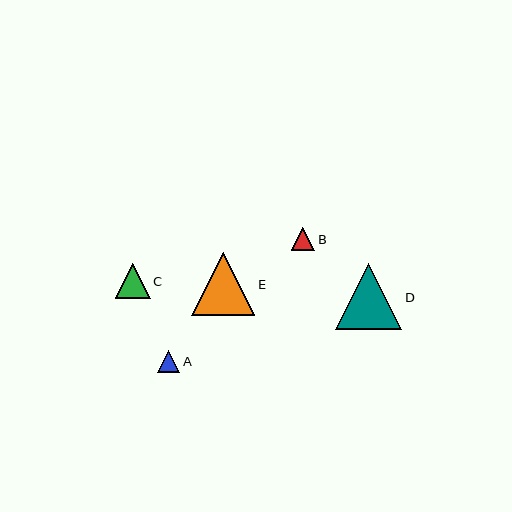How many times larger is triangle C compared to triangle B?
Triangle C is approximately 1.5 times the size of triangle B.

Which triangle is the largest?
Triangle D is the largest with a size of approximately 67 pixels.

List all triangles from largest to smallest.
From largest to smallest: D, E, C, B, A.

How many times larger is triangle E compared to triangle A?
Triangle E is approximately 2.9 times the size of triangle A.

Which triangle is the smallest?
Triangle A is the smallest with a size of approximately 22 pixels.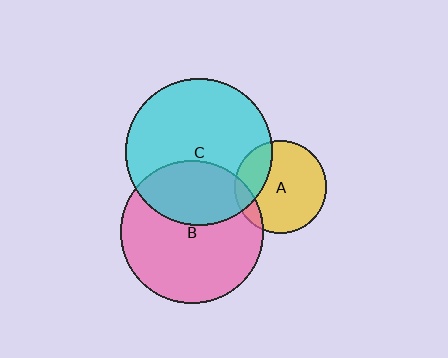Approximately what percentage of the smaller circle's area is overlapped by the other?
Approximately 10%.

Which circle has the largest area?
Circle C (cyan).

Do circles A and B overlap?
Yes.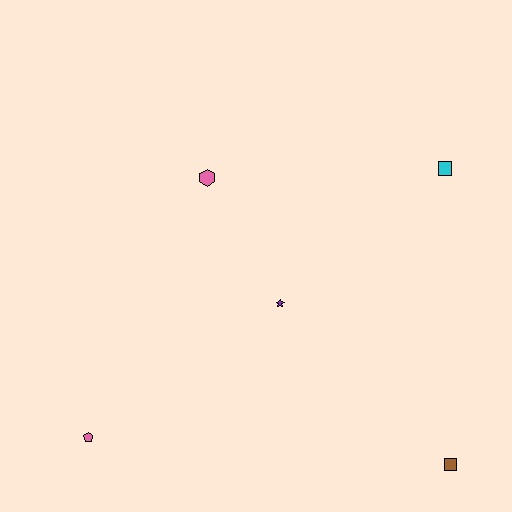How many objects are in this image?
There are 5 objects.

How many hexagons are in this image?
There is 1 hexagon.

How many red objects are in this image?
There are no red objects.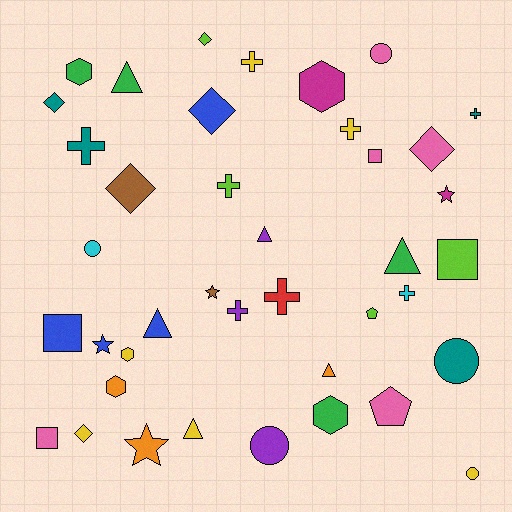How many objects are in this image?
There are 40 objects.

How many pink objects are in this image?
There are 5 pink objects.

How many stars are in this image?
There are 4 stars.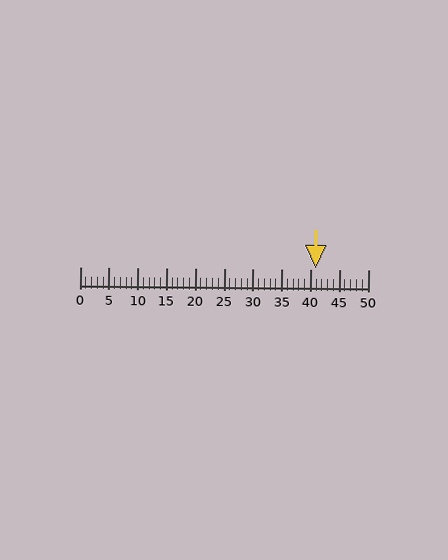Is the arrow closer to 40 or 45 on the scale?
The arrow is closer to 40.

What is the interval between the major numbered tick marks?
The major tick marks are spaced 5 units apart.